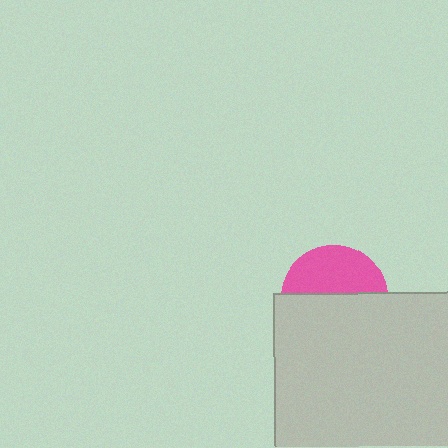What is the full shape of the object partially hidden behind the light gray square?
The partially hidden object is a pink circle.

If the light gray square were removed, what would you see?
You would see the complete pink circle.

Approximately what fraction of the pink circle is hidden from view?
Roughly 57% of the pink circle is hidden behind the light gray square.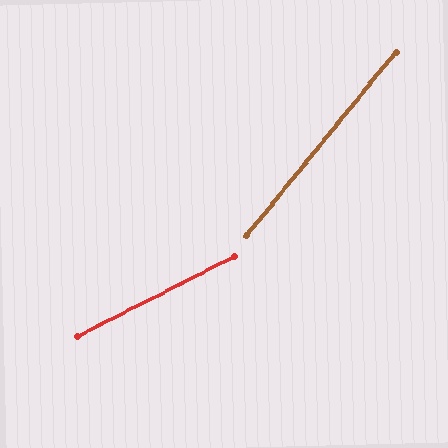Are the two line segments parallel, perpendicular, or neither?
Neither parallel nor perpendicular — they differ by about 24°.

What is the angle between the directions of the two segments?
Approximately 24 degrees.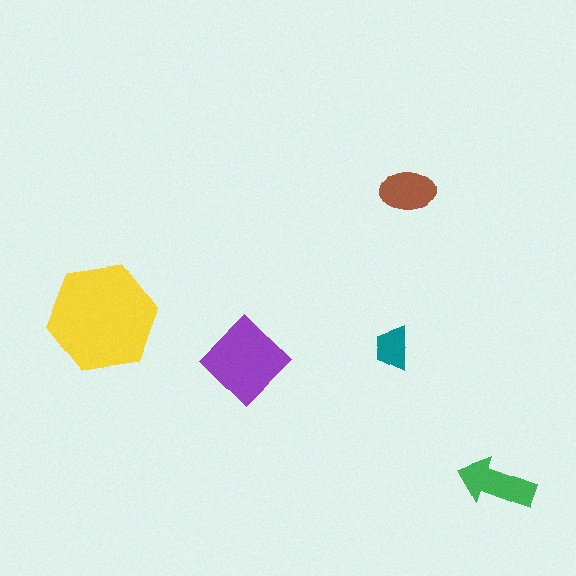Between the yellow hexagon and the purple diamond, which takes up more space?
The yellow hexagon.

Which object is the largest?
The yellow hexagon.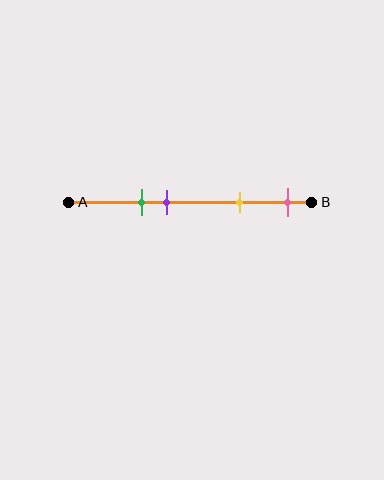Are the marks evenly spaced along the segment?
No, the marks are not evenly spaced.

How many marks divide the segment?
There are 4 marks dividing the segment.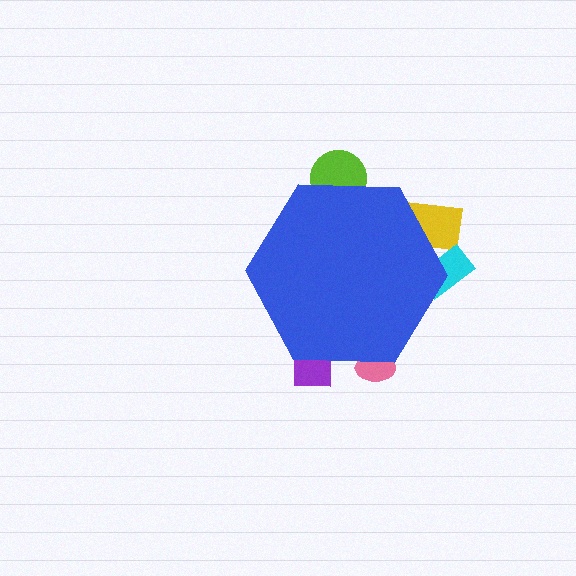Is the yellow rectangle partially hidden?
Yes, the yellow rectangle is partially hidden behind the blue hexagon.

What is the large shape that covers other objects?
A blue hexagon.